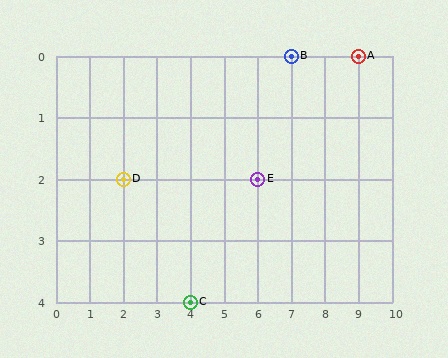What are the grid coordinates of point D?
Point D is at grid coordinates (2, 2).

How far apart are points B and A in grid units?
Points B and A are 2 columns apart.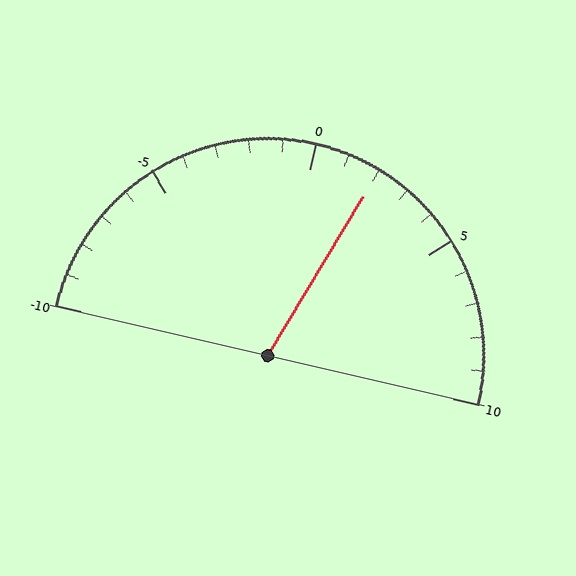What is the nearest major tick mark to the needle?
The nearest major tick mark is 0.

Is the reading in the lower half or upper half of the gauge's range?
The reading is in the upper half of the range (-10 to 10).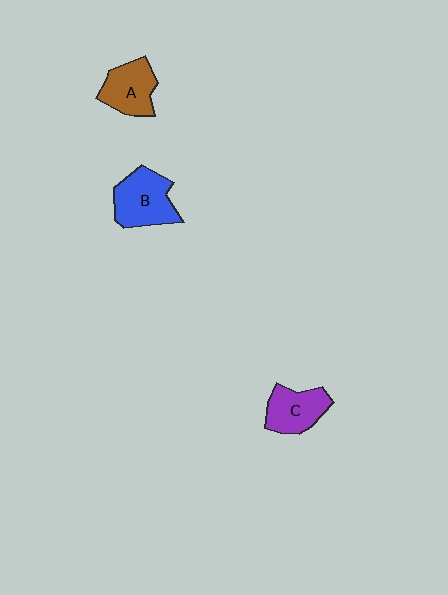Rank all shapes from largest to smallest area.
From largest to smallest: B (blue), A (brown), C (purple).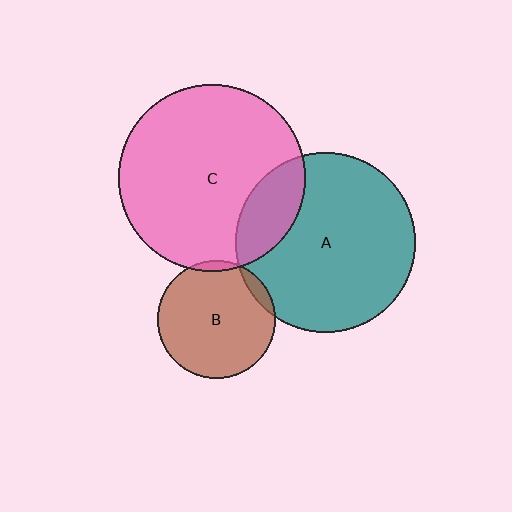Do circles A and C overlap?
Yes.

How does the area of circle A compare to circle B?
Approximately 2.3 times.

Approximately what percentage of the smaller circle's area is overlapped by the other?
Approximately 20%.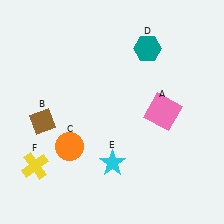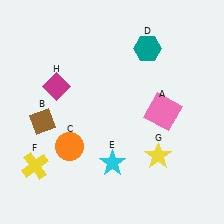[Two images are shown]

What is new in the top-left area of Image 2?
A magenta diamond (H) was added in the top-left area of Image 2.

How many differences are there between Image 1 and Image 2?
There are 2 differences between the two images.